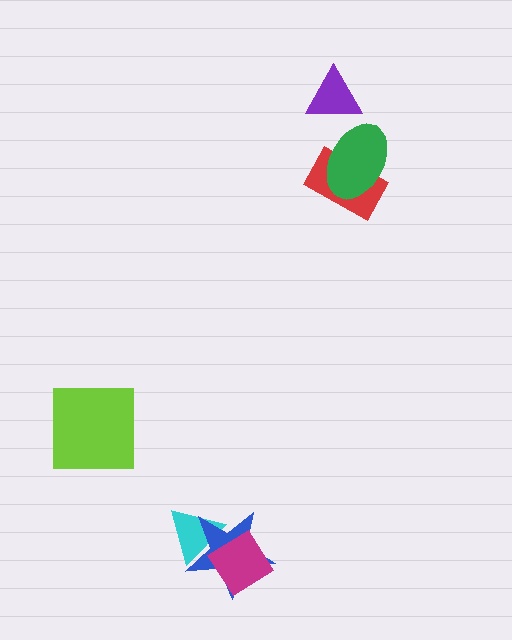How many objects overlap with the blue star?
2 objects overlap with the blue star.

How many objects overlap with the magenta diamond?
2 objects overlap with the magenta diamond.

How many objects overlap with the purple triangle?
0 objects overlap with the purple triangle.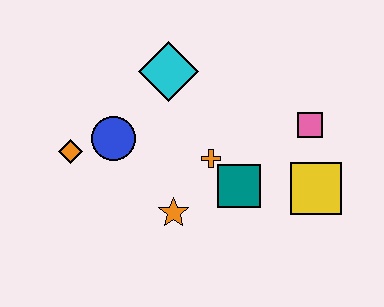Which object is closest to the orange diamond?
The blue circle is closest to the orange diamond.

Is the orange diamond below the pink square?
Yes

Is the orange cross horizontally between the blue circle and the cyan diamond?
No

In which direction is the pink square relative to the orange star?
The pink square is to the right of the orange star.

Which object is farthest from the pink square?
The orange diamond is farthest from the pink square.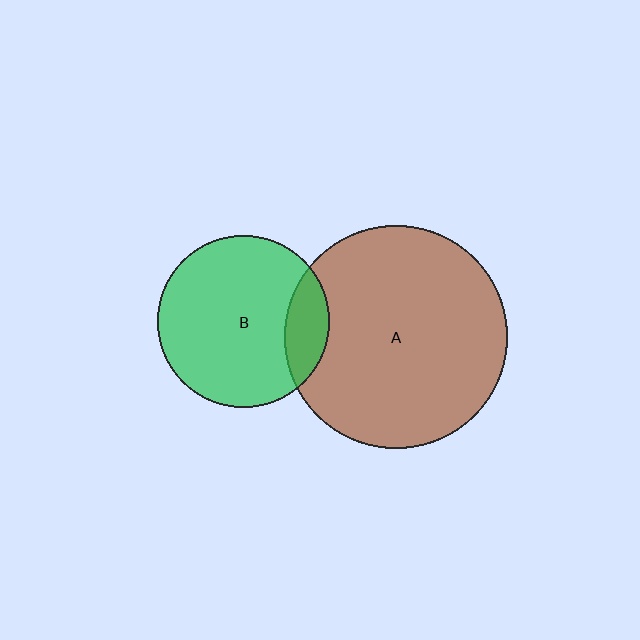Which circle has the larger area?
Circle A (brown).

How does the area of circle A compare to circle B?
Approximately 1.7 times.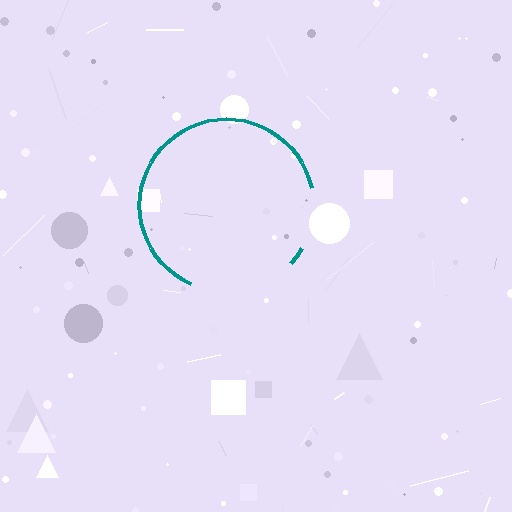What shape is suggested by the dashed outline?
The dashed outline suggests a circle.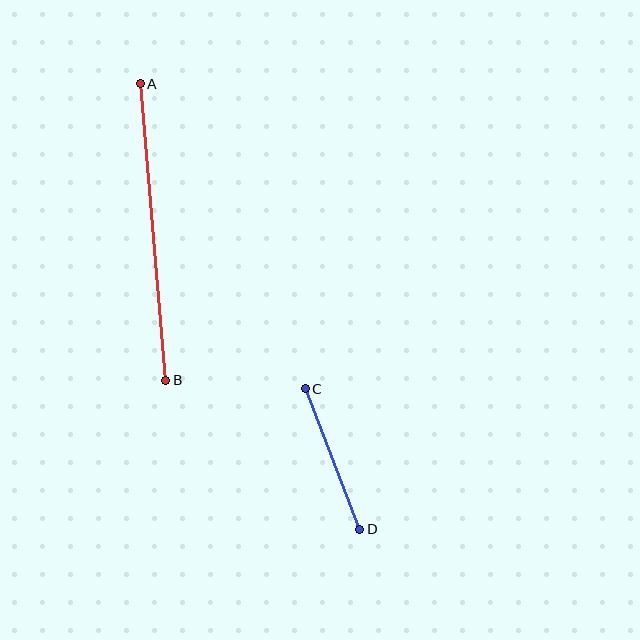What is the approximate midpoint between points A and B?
The midpoint is at approximately (153, 232) pixels.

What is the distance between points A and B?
The distance is approximately 298 pixels.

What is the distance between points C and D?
The distance is approximately 151 pixels.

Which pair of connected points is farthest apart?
Points A and B are farthest apart.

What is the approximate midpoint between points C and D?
The midpoint is at approximately (333, 459) pixels.